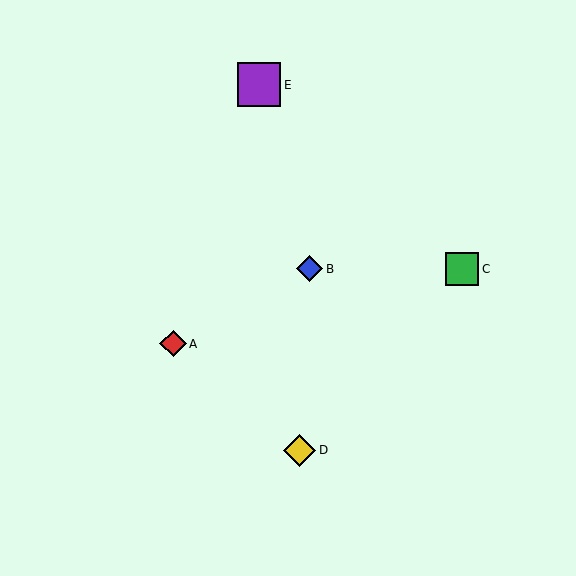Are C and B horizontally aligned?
Yes, both are at y≈269.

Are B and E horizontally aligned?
No, B is at y≈269 and E is at y≈85.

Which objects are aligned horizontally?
Objects B, C are aligned horizontally.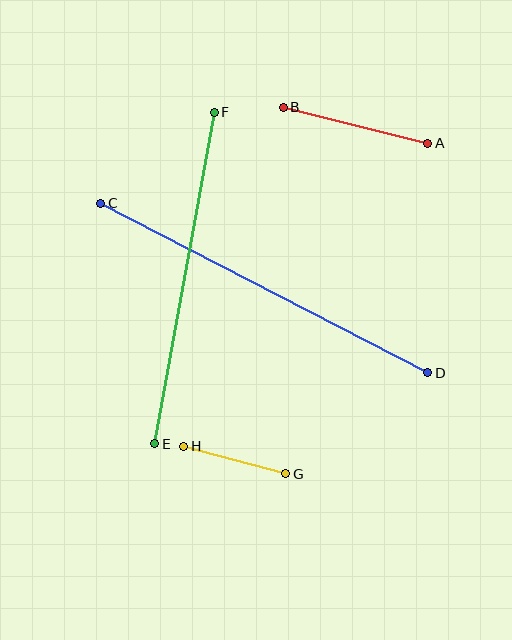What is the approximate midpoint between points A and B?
The midpoint is at approximately (355, 125) pixels.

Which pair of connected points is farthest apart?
Points C and D are farthest apart.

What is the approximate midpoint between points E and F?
The midpoint is at approximately (185, 278) pixels.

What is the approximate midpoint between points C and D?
The midpoint is at approximately (264, 288) pixels.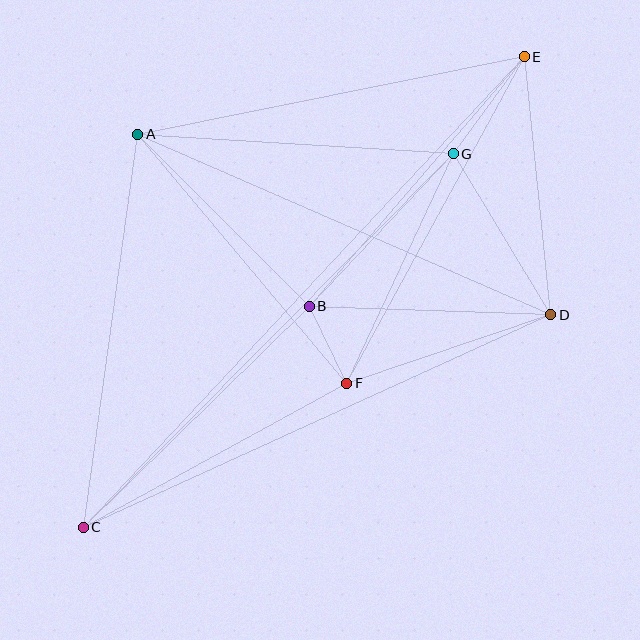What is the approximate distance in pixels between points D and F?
The distance between D and F is approximately 215 pixels.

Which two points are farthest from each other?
Points C and E are farthest from each other.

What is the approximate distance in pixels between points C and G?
The distance between C and G is approximately 526 pixels.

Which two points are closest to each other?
Points B and F are closest to each other.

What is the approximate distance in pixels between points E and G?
The distance between E and G is approximately 120 pixels.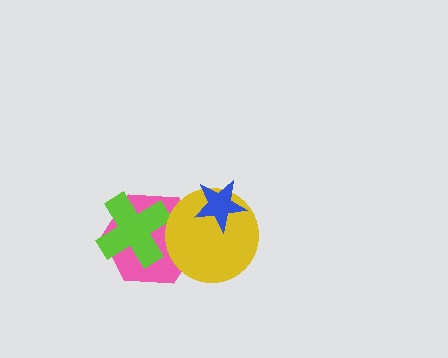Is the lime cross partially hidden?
No, no other shape covers it.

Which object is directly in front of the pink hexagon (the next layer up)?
The lime cross is directly in front of the pink hexagon.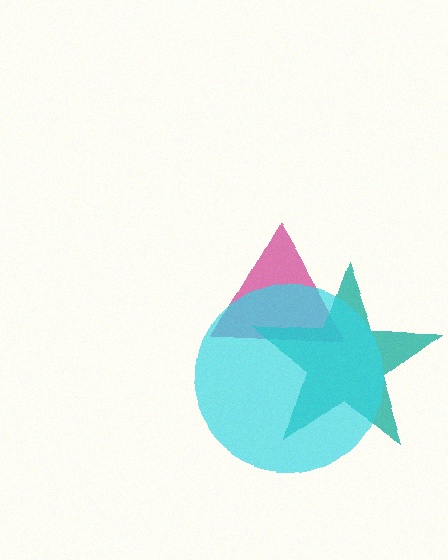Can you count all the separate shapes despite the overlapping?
Yes, there are 3 separate shapes.